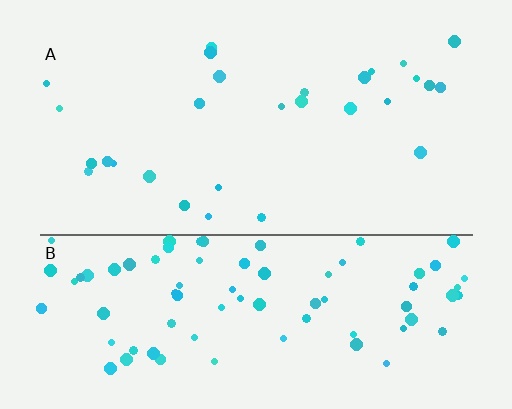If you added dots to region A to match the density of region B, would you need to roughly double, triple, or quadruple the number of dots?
Approximately triple.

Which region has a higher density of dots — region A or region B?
B (the bottom).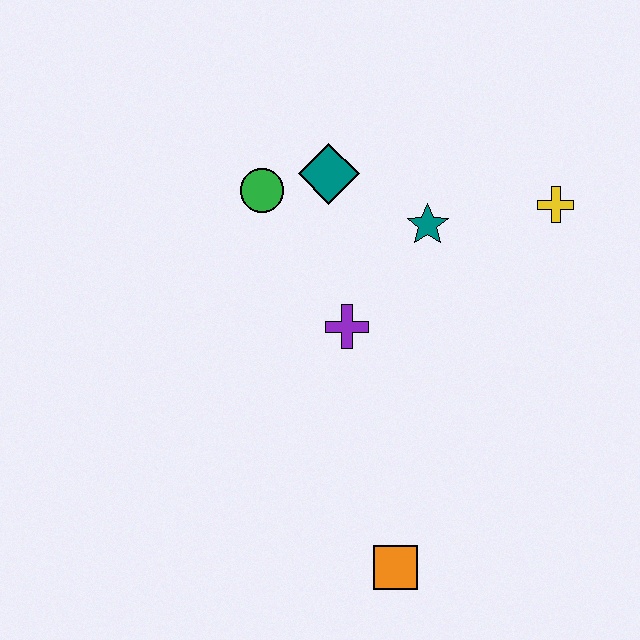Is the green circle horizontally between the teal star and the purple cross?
No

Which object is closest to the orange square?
The purple cross is closest to the orange square.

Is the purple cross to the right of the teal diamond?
Yes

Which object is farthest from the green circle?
The orange square is farthest from the green circle.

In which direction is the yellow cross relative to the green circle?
The yellow cross is to the right of the green circle.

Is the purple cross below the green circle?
Yes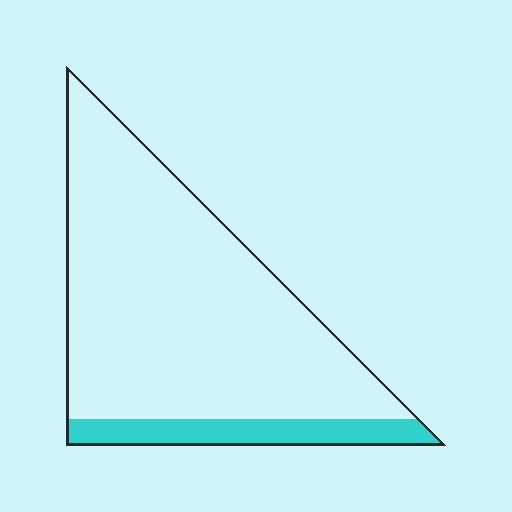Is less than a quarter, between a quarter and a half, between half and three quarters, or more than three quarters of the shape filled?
Less than a quarter.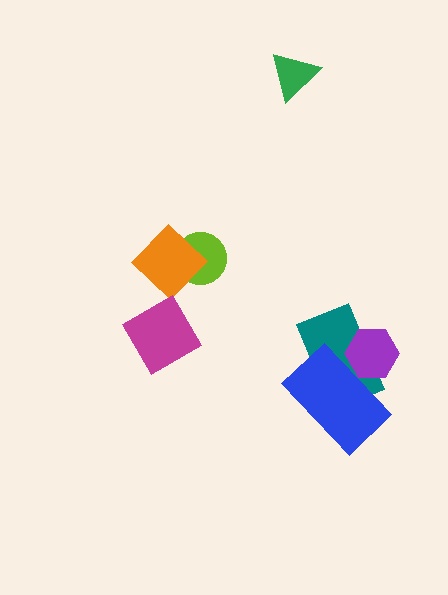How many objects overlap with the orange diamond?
1 object overlaps with the orange diamond.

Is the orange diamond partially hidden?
No, no other shape covers it.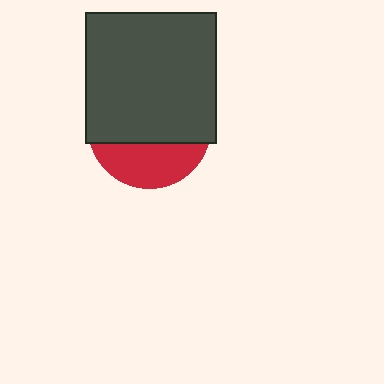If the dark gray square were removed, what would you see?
You would see the complete red circle.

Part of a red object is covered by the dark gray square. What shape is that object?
It is a circle.